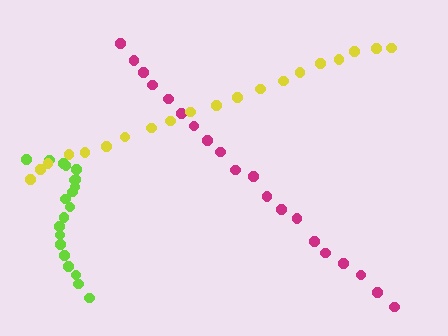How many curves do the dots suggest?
There are 3 distinct paths.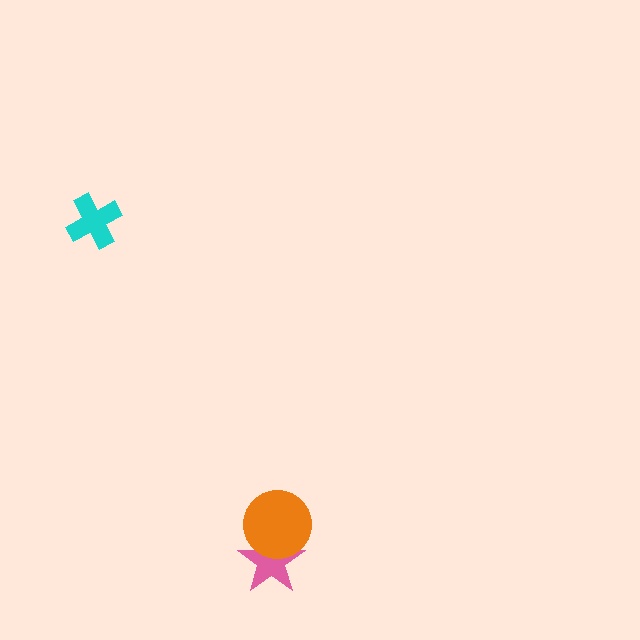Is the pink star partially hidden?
Yes, it is partially covered by another shape.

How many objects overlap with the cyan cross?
0 objects overlap with the cyan cross.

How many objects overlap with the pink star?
1 object overlaps with the pink star.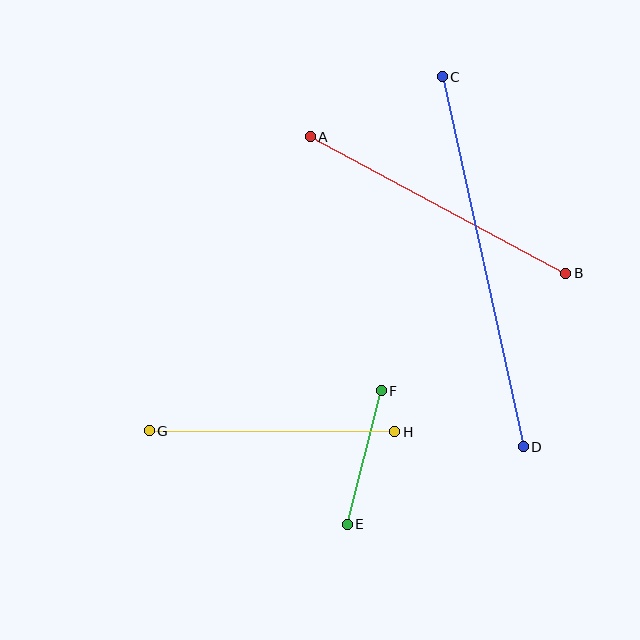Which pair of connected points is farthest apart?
Points C and D are farthest apart.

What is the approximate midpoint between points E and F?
The midpoint is at approximately (364, 458) pixels.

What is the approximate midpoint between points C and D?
The midpoint is at approximately (483, 262) pixels.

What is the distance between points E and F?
The distance is approximately 138 pixels.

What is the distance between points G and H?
The distance is approximately 246 pixels.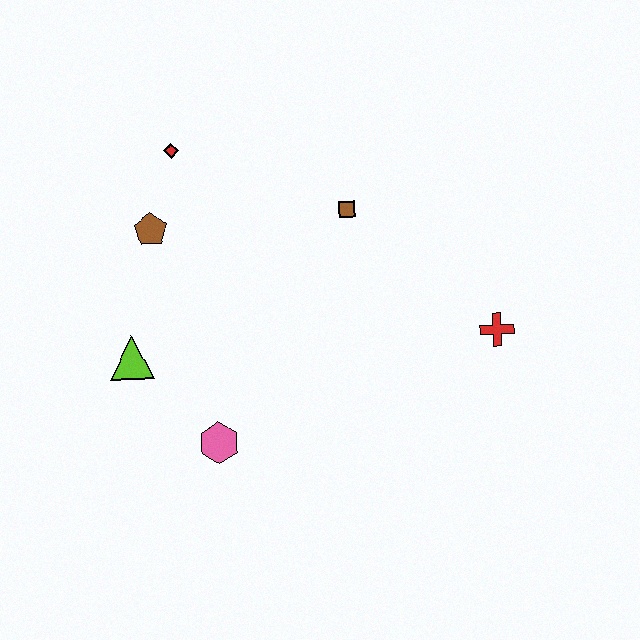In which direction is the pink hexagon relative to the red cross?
The pink hexagon is to the left of the red cross.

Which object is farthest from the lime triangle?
The red cross is farthest from the lime triangle.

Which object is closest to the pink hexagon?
The lime triangle is closest to the pink hexagon.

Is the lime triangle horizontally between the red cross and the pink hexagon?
No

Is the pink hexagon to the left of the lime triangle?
No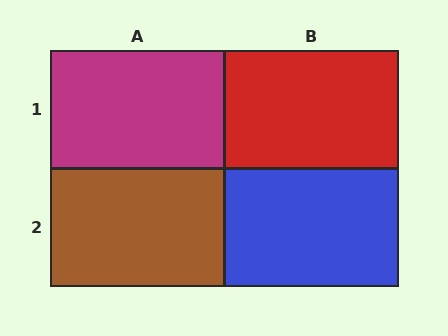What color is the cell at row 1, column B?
Red.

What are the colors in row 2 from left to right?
Brown, blue.